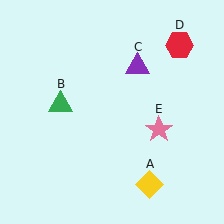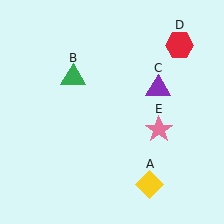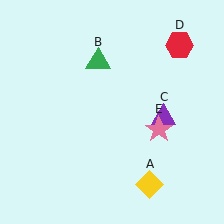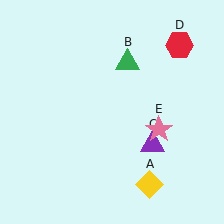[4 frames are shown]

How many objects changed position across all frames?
2 objects changed position: green triangle (object B), purple triangle (object C).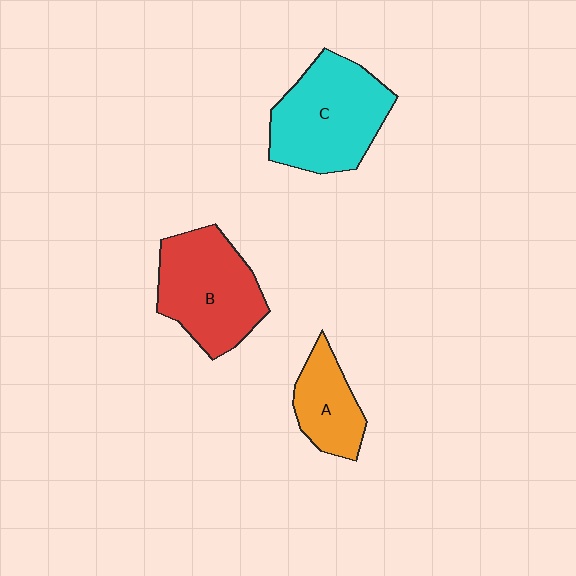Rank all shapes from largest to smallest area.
From largest to smallest: C (cyan), B (red), A (orange).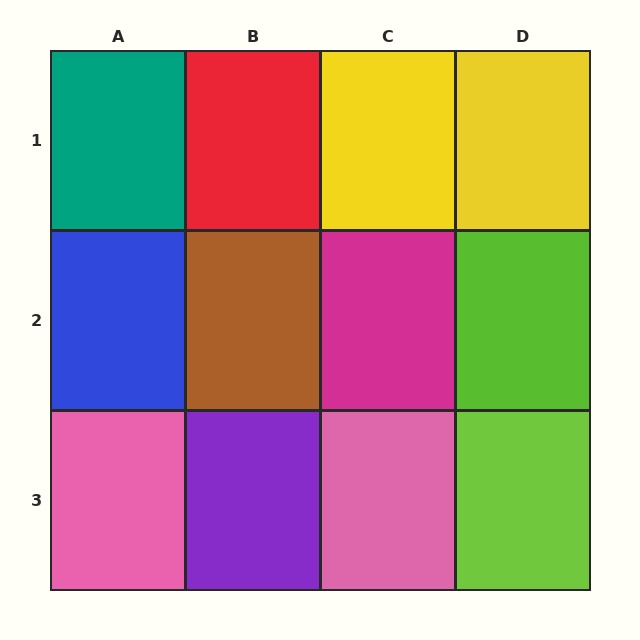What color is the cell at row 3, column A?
Pink.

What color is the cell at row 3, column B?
Purple.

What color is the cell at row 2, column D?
Lime.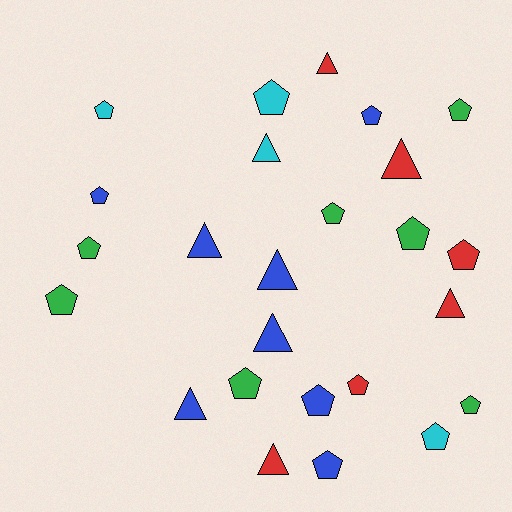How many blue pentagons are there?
There are 4 blue pentagons.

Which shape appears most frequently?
Pentagon, with 16 objects.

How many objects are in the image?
There are 25 objects.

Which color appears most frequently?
Blue, with 8 objects.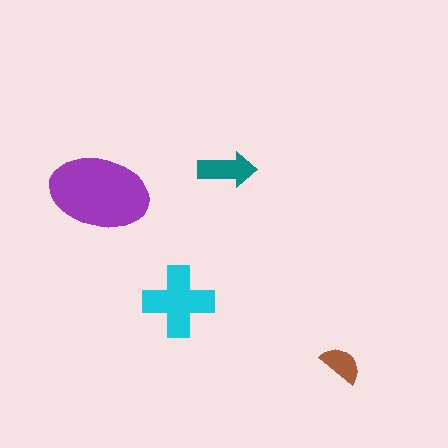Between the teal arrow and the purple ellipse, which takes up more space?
The purple ellipse.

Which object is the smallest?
The brown semicircle.